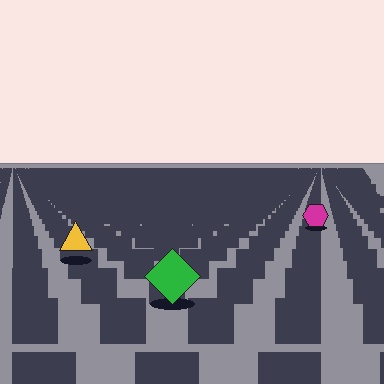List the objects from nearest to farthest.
From nearest to farthest: the green diamond, the yellow triangle, the magenta hexagon.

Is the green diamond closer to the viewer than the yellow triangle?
Yes. The green diamond is closer — you can tell from the texture gradient: the ground texture is coarser near it.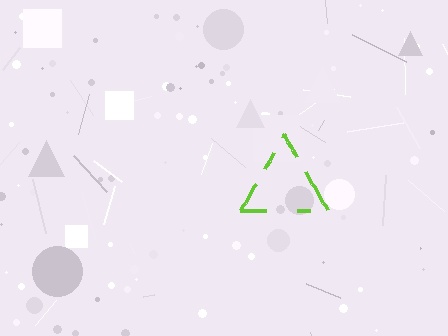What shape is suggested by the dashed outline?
The dashed outline suggests a triangle.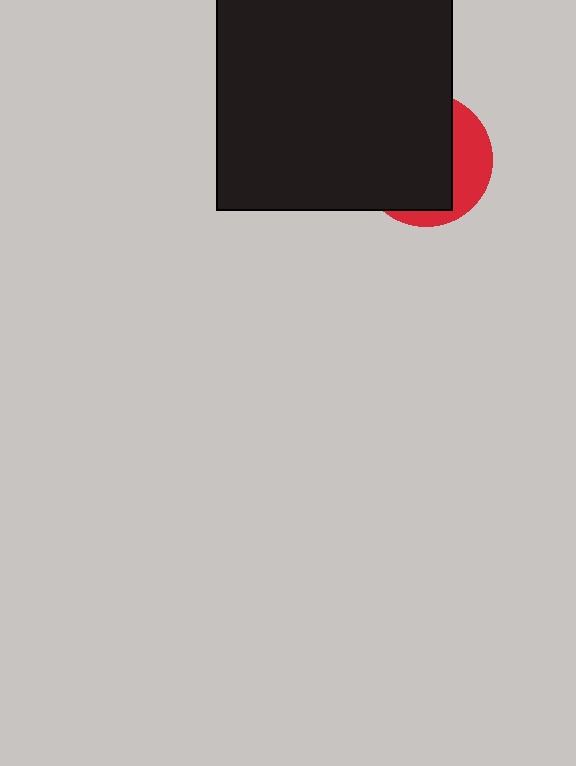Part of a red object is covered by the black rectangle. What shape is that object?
It is a circle.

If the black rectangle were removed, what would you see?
You would see the complete red circle.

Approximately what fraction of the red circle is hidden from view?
Roughly 69% of the red circle is hidden behind the black rectangle.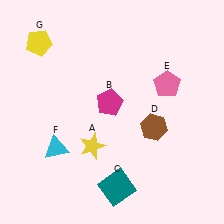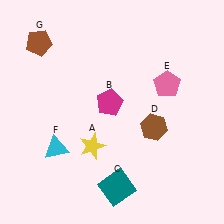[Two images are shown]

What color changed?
The pentagon (G) changed from yellow in Image 1 to brown in Image 2.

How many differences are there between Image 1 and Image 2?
There is 1 difference between the two images.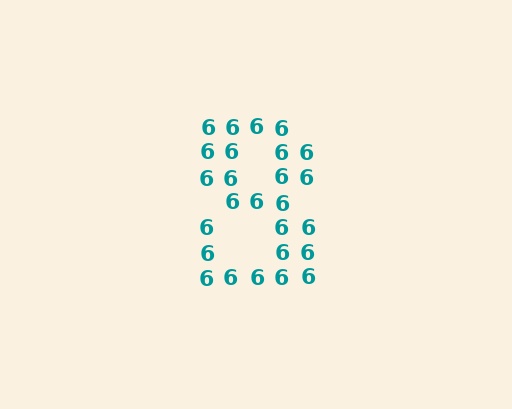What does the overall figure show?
The overall figure shows the digit 8.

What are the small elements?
The small elements are digit 6's.